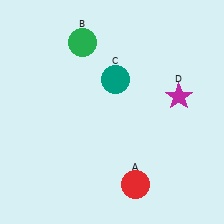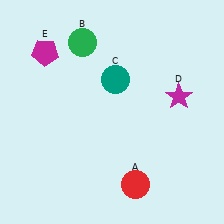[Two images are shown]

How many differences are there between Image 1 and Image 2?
There is 1 difference between the two images.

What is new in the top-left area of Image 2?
A magenta pentagon (E) was added in the top-left area of Image 2.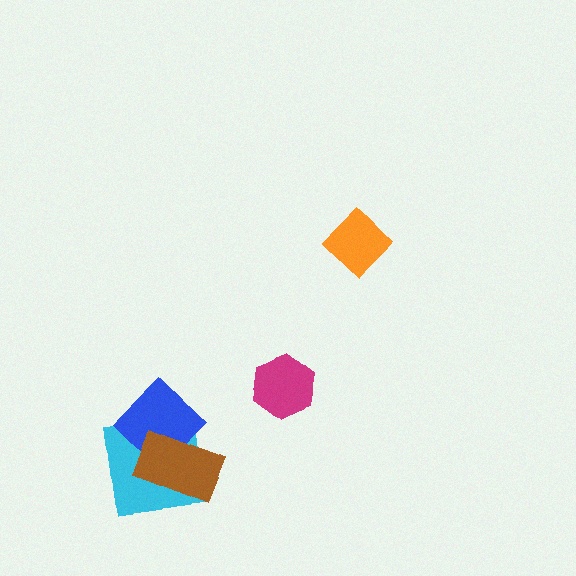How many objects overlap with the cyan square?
2 objects overlap with the cyan square.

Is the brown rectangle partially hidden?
No, no other shape covers it.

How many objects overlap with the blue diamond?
2 objects overlap with the blue diamond.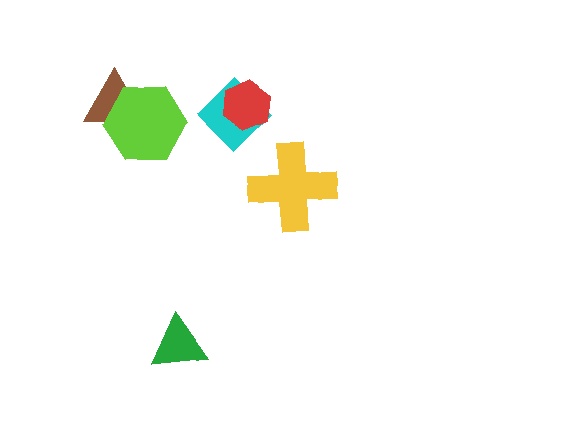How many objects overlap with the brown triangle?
1 object overlaps with the brown triangle.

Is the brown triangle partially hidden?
Yes, it is partially covered by another shape.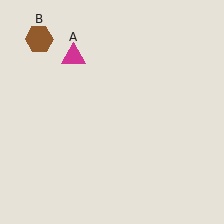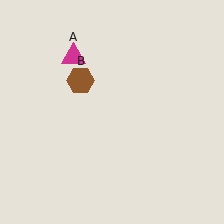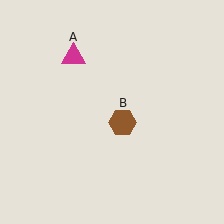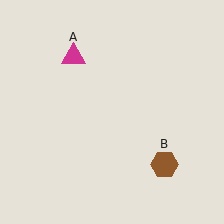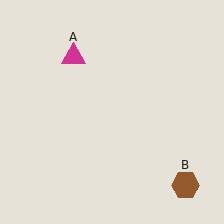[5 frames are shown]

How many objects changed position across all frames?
1 object changed position: brown hexagon (object B).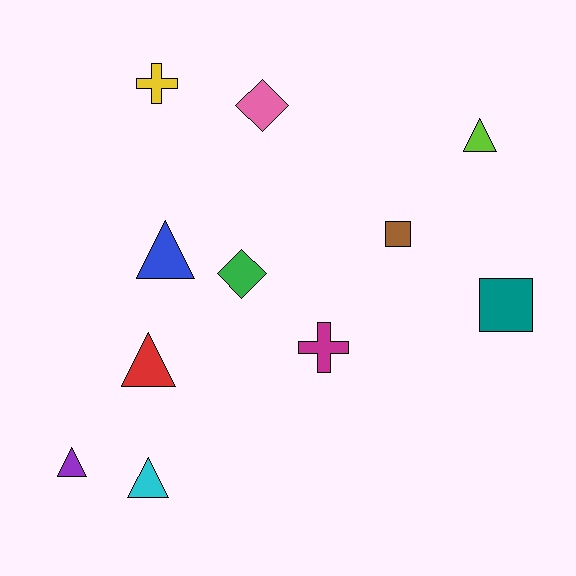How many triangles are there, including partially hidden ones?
There are 5 triangles.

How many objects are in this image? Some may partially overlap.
There are 11 objects.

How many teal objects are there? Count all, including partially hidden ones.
There is 1 teal object.